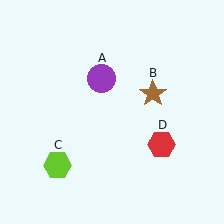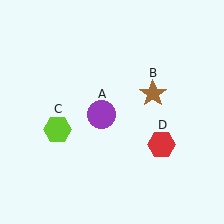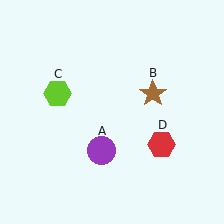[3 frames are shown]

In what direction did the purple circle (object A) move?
The purple circle (object A) moved down.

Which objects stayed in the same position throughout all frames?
Brown star (object B) and red hexagon (object D) remained stationary.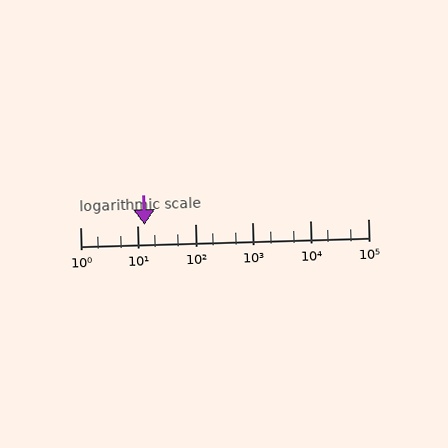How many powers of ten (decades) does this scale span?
The scale spans 5 decades, from 1 to 100000.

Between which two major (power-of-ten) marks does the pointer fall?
The pointer is between 10 and 100.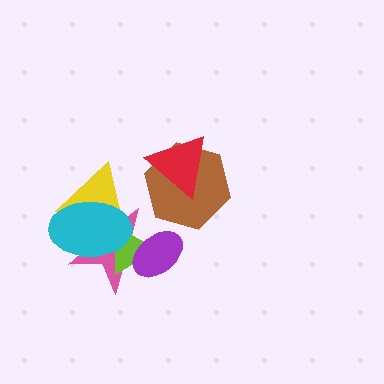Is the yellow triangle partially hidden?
Yes, it is partially covered by another shape.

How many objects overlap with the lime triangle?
4 objects overlap with the lime triangle.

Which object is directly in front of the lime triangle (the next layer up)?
The cyan ellipse is directly in front of the lime triangle.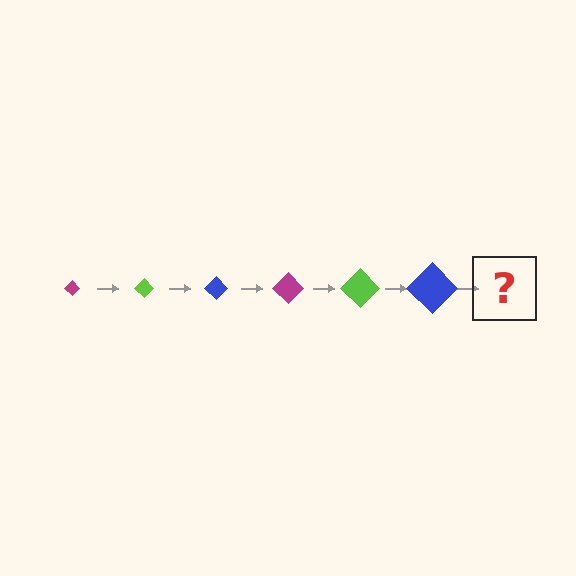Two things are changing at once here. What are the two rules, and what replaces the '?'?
The two rules are that the diamond grows larger each step and the color cycles through magenta, lime, and blue. The '?' should be a magenta diamond, larger than the previous one.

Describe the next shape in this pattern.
It should be a magenta diamond, larger than the previous one.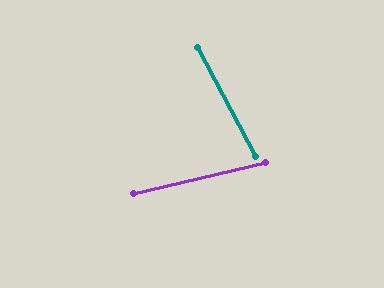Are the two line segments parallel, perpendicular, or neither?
Neither parallel nor perpendicular — they differ by about 75°.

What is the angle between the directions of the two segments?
Approximately 75 degrees.